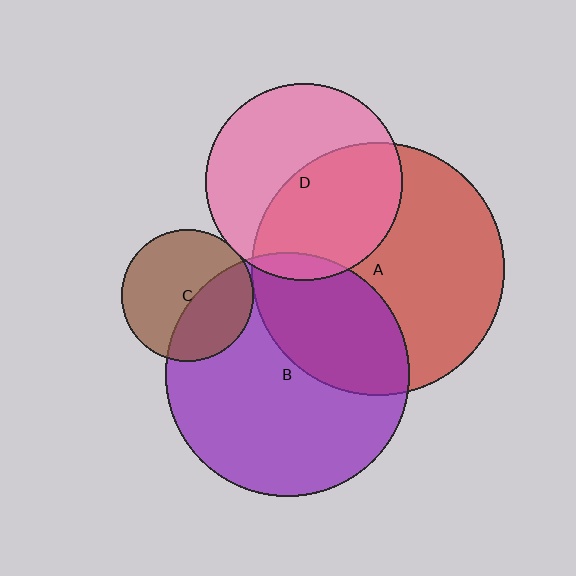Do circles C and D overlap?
Yes.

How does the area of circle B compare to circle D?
Approximately 1.5 times.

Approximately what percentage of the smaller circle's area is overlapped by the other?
Approximately 5%.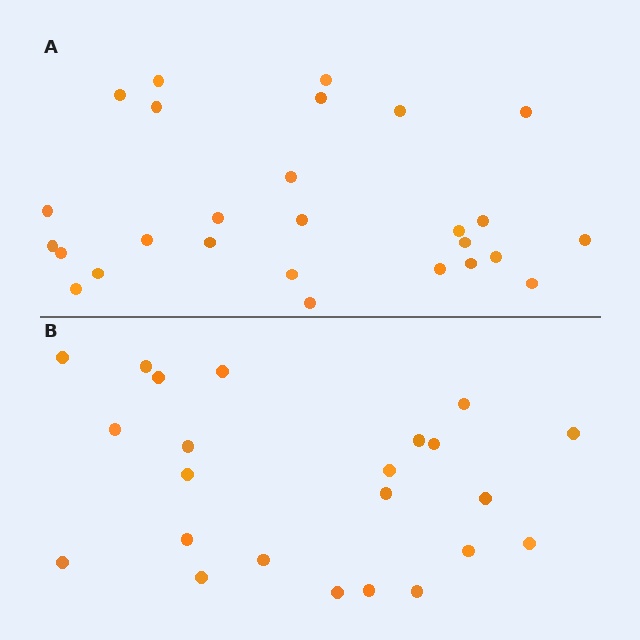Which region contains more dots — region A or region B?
Region A (the top region) has more dots.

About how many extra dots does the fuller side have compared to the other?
Region A has about 4 more dots than region B.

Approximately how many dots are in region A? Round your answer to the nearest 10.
About 30 dots. (The exact count is 27, which rounds to 30.)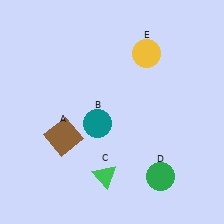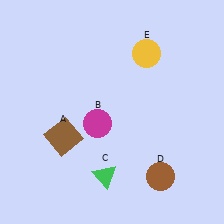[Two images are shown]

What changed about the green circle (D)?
In Image 1, D is green. In Image 2, it changed to brown.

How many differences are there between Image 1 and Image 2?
There are 2 differences between the two images.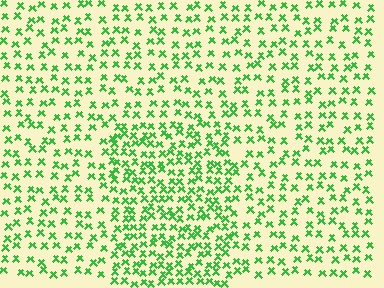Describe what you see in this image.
The image contains small green elements arranged at two different densities. A rectangle-shaped region is visible where the elements are more densely packed than the surrounding area.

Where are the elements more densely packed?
The elements are more densely packed inside the rectangle boundary.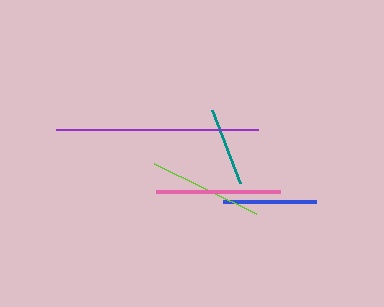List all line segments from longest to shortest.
From longest to shortest: purple, pink, lime, blue, teal.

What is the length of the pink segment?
The pink segment is approximately 124 pixels long.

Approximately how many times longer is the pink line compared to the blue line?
The pink line is approximately 1.3 times the length of the blue line.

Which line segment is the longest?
The purple line is the longest at approximately 202 pixels.